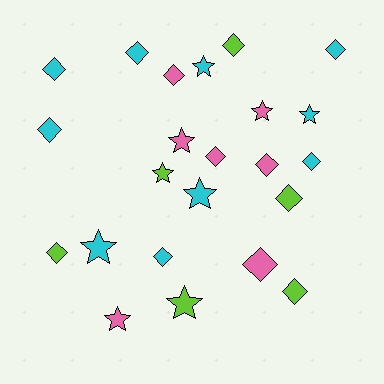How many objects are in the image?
There are 23 objects.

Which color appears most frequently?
Cyan, with 10 objects.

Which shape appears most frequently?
Diamond, with 14 objects.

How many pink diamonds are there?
There are 4 pink diamonds.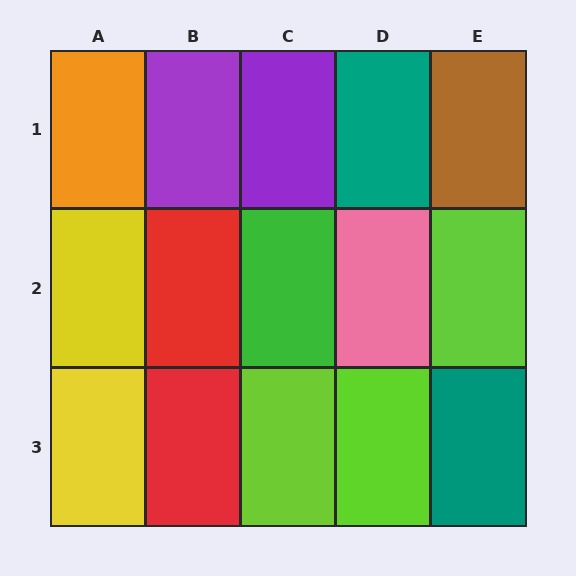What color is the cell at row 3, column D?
Lime.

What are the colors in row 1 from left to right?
Orange, purple, purple, teal, brown.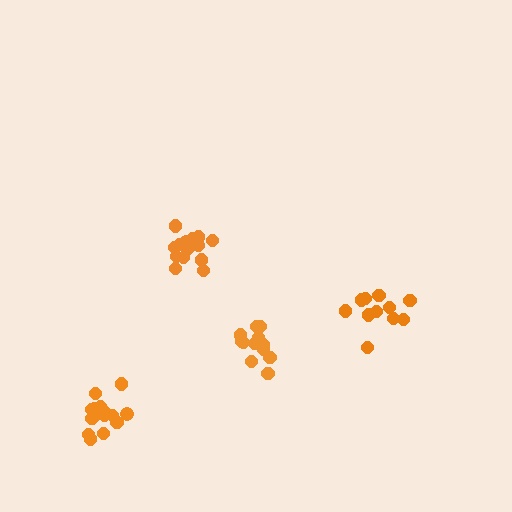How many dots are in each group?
Group 1: 11 dots, Group 2: 17 dots, Group 3: 12 dots, Group 4: 16 dots (56 total).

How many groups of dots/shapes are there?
There are 4 groups.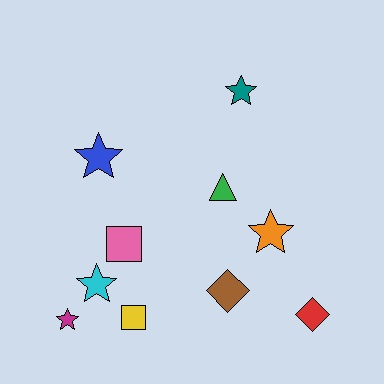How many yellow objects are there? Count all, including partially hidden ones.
There is 1 yellow object.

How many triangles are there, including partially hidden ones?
There is 1 triangle.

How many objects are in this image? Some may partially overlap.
There are 10 objects.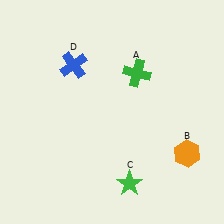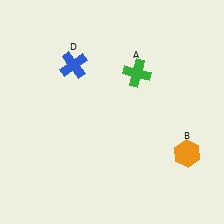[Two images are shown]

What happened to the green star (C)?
The green star (C) was removed in Image 2. It was in the bottom-right area of Image 1.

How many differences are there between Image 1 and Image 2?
There is 1 difference between the two images.